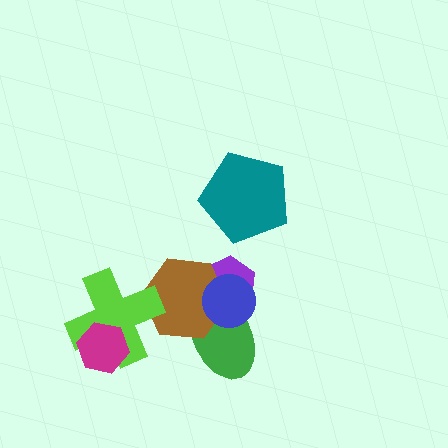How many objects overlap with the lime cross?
2 objects overlap with the lime cross.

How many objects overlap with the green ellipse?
3 objects overlap with the green ellipse.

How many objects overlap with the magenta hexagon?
1 object overlaps with the magenta hexagon.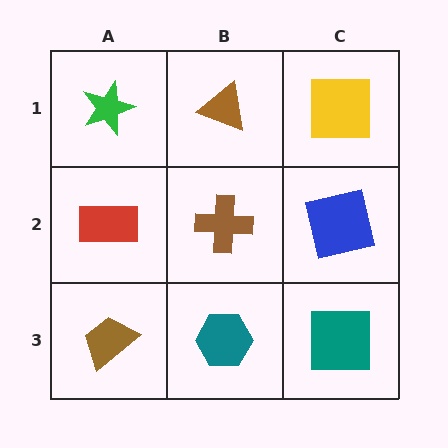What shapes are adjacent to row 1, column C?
A blue square (row 2, column C), a brown triangle (row 1, column B).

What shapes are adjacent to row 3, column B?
A brown cross (row 2, column B), a brown trapezoid (row 3, column A), a teal square (row 3, column C).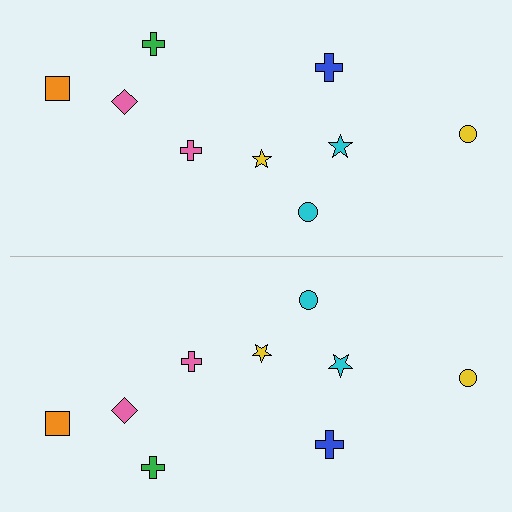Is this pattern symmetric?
Yes, this pattern has bilateral (reflection) symmetry.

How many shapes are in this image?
There are 18 shapes in this image.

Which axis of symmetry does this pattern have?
The pattern has a horizontal axis of symmetry running through the center of the image.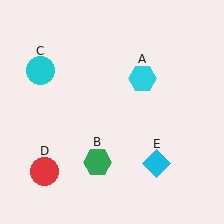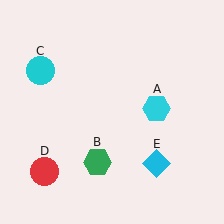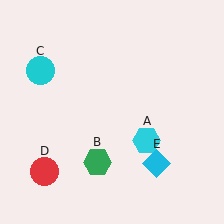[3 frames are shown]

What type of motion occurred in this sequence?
The cyan hexagon (object A) rotated clockwise around the center of the scene.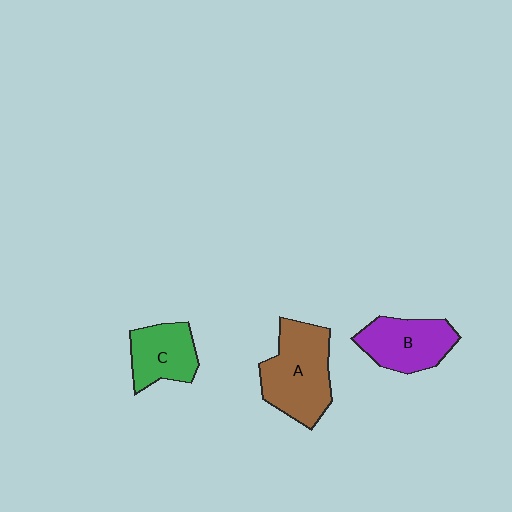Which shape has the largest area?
Shape A (brown).